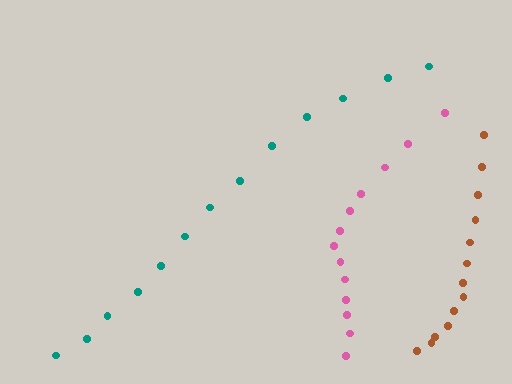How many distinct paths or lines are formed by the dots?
There are 3 distinct paths.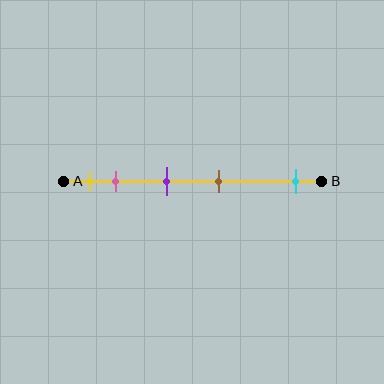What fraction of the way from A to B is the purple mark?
The purple mark is approximately 40% (0.4) of the way from A to B.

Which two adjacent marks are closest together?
The yellow and pink marks are the closest adjacent pair.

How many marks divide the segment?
There are 5 marks dividing the segment.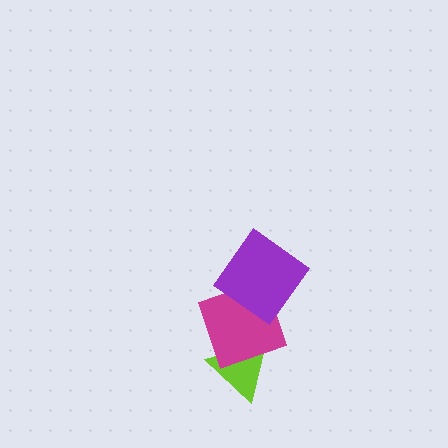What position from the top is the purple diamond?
The purple diamond is 1st from the top.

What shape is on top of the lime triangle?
The magenta square is on top of the lime triangle.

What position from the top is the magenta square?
The magenta square is 2nd from the top.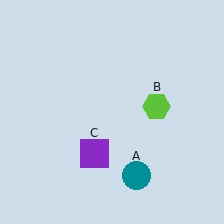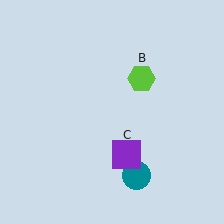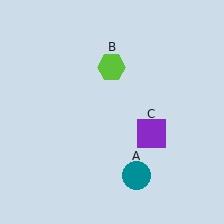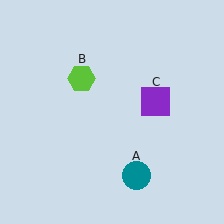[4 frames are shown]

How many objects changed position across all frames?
2 objects changed position: lime hexagon (object B), purple square (object C).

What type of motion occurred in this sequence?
The lime hexagon (object B), purple square (object C) rotated counterclockwise around the center of the scene.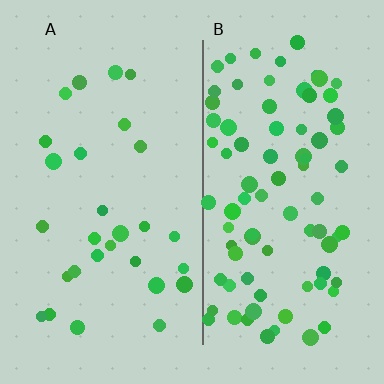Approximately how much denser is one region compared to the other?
Approximately 3.0× — region B over region A.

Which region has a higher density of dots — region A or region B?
B (the right).